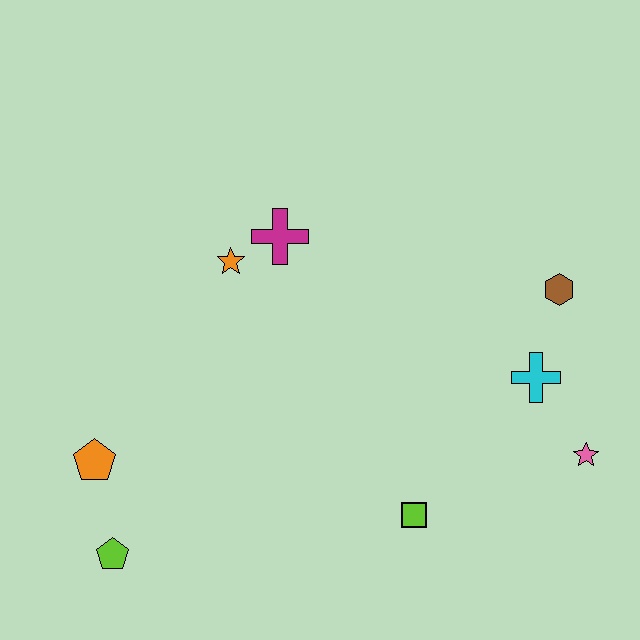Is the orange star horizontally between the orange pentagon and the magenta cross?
Yes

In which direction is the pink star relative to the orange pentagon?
The pink star is to the right of the orange pentagon.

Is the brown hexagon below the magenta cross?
Yes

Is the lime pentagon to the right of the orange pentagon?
Yes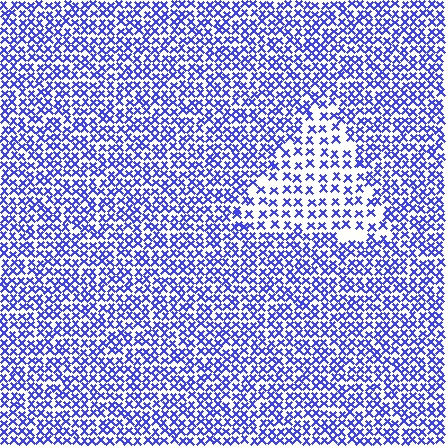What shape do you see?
I see a triangle.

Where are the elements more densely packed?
The elements are more densely packed outside the triangle boundary.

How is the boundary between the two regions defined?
The boundary is defined by a change in element density (approximately 1.9x ratio). All elements are the same color, size, and shape.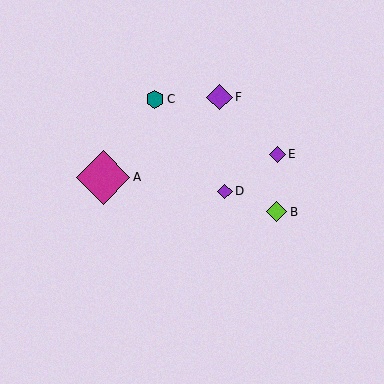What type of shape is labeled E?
Shape E is a purple diamond.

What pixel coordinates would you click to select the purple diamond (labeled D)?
Click at (225, 191) to select the purple diamond D.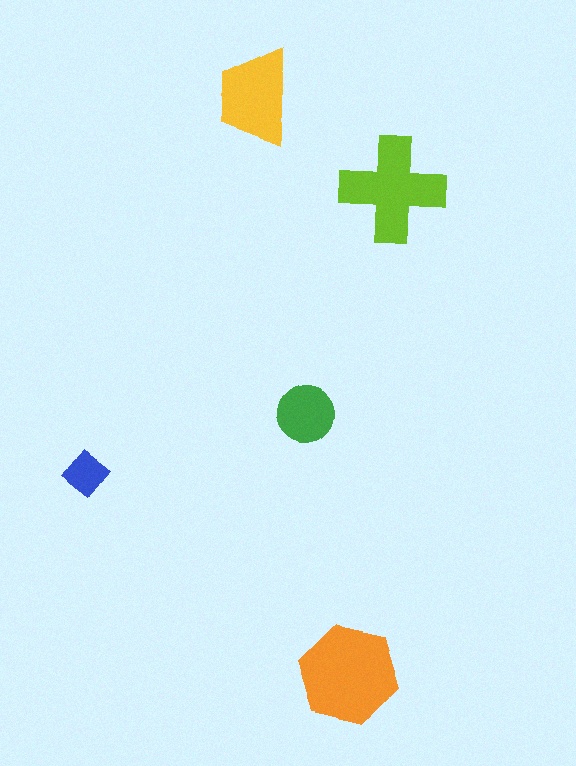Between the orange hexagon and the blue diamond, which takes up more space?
The orange hexagon.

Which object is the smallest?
The blue diamond.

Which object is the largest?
The orange hexagon.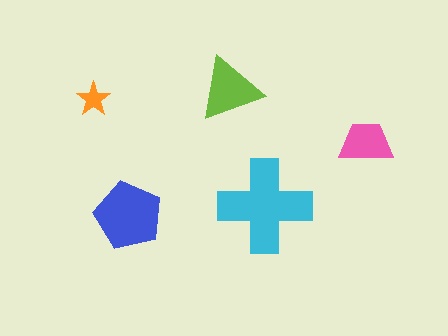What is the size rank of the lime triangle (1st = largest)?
3rd.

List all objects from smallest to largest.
The orange star, the pink trapezoid, the lime triangle, the blue pentagon, the cyan cross.